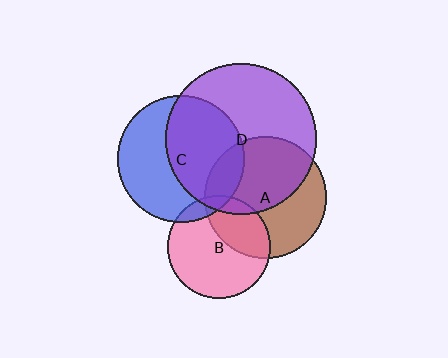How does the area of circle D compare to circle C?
Approximately 1.4 times.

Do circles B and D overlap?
Yes.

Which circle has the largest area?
Circle D (purple).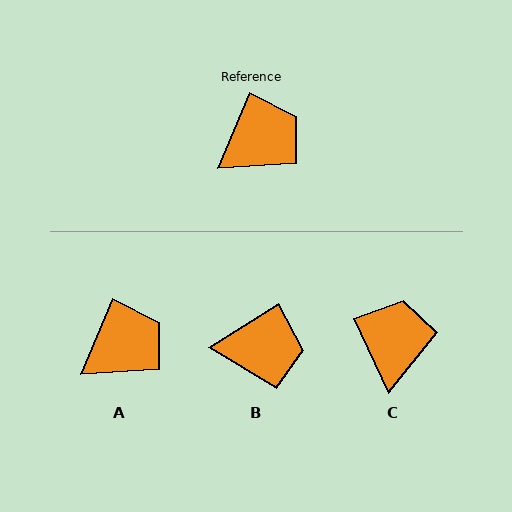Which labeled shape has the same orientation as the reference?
A.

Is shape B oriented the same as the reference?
No, it is off by about 35 degrees.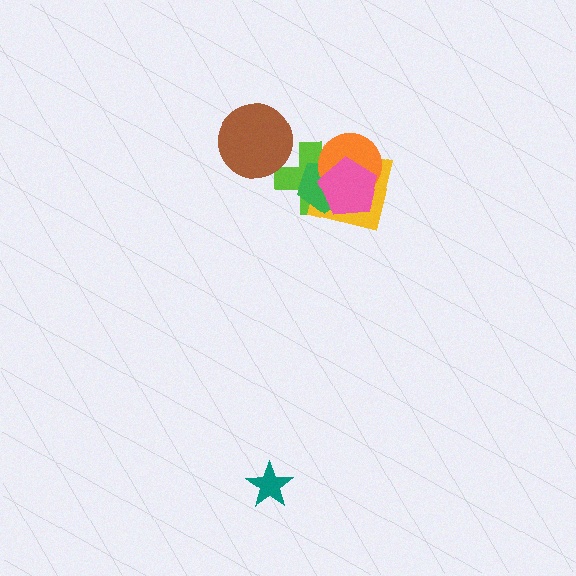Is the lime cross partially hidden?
Yes, it is partially covered by another shape.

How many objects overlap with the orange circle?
4 objects overlap with the orange circle.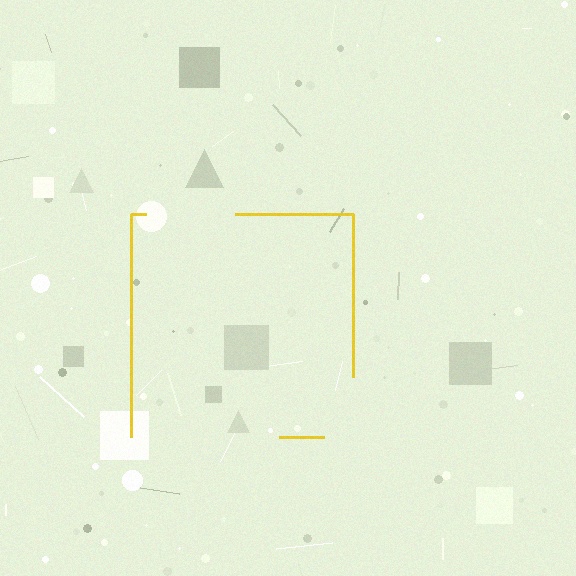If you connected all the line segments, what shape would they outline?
They would outline a square.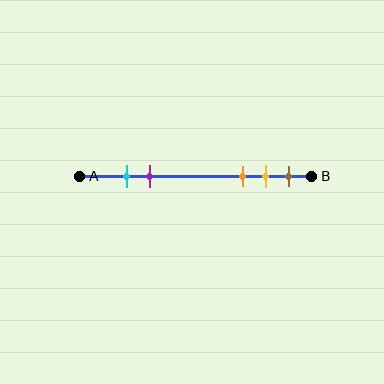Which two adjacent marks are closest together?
The cyan and purple marks are the closest adjacent pair.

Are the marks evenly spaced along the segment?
No, the marks are not evenly spaced.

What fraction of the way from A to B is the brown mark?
The brown mark is approximately 90% (0.9) of the way from A to B.